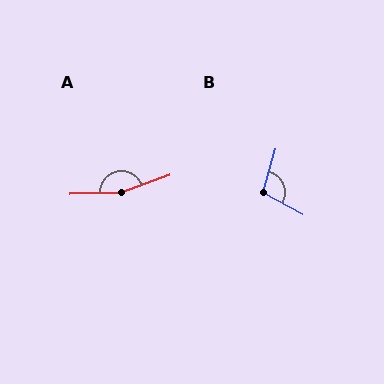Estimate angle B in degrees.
Approximately 103 degrees.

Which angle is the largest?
A, at approximately 163 degrees.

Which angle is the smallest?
B, at approximately 103 degrees.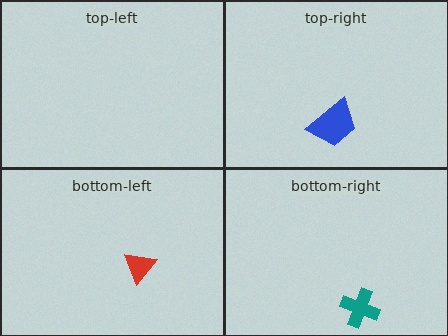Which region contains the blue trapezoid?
The top-right region.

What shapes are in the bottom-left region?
The red triangle.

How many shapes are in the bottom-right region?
1.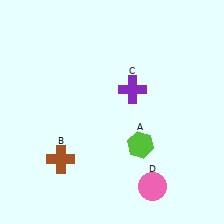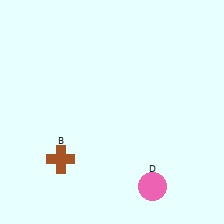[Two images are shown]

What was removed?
The lime hexagon (A), the purple cross (C) were removed in Image 2.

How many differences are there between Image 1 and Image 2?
There are 2 differences between the two images.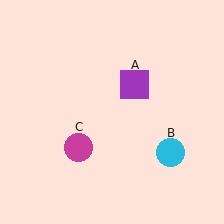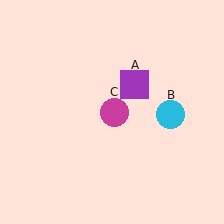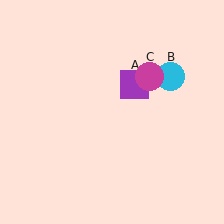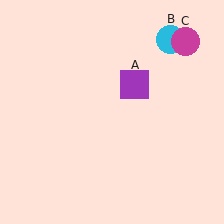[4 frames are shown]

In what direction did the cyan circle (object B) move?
The cyan circle (object B) moved up.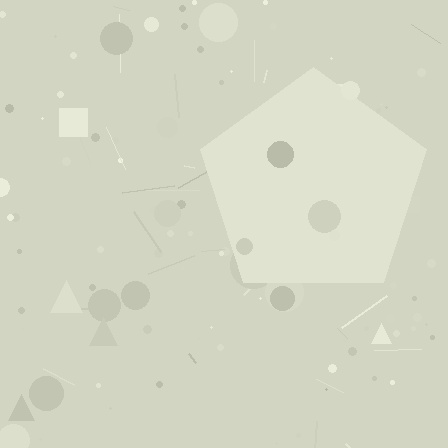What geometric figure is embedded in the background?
A pentagon is embedded in the background.